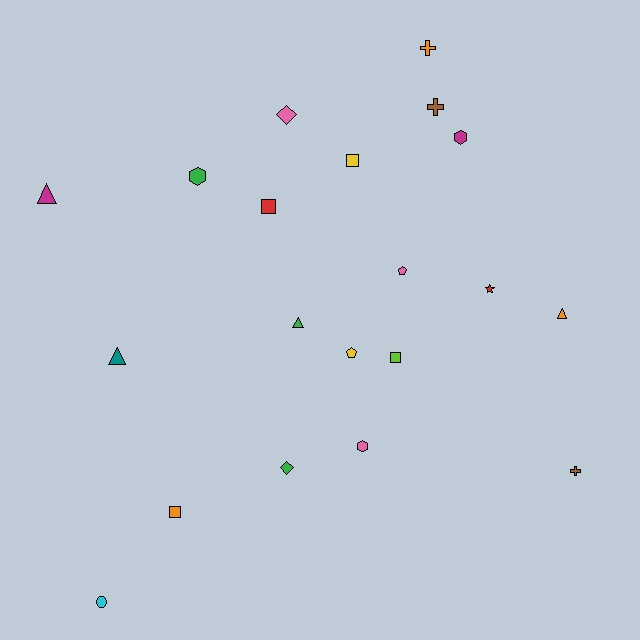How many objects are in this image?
There are 20 objects.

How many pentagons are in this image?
There are 2 pentagons.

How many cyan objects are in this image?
There is 1 cyan object.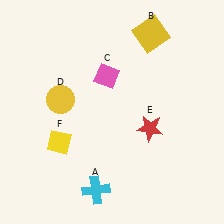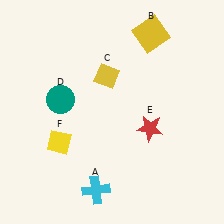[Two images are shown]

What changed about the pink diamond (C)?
In Image 1, C is pink. In Image 2, it changed to yellow.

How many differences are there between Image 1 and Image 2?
There are 2 differences between the two images.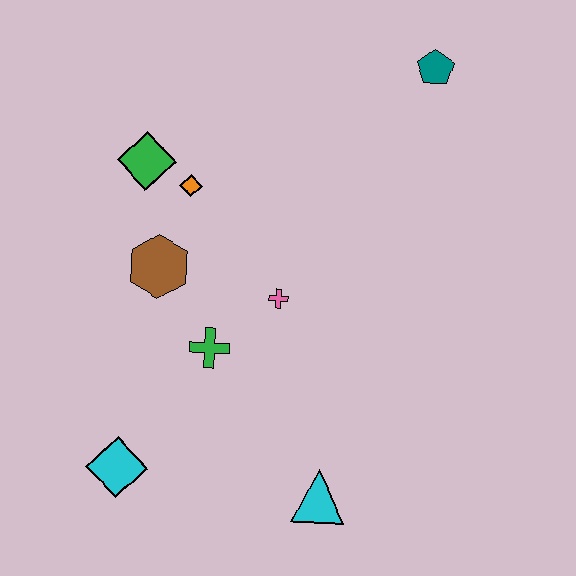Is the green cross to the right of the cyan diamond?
Yes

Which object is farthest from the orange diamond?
The cyan triangle is farthest from the orange diamond.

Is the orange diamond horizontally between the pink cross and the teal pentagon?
No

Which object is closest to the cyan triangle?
The green cross is closest to the cyan triangle.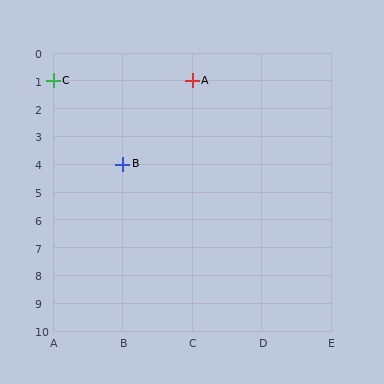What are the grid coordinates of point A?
Point A is at grid coordinates (C, 1).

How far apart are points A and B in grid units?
Points A and B are 1 column and 3 rows apart (about 3.2 grid units diagonally).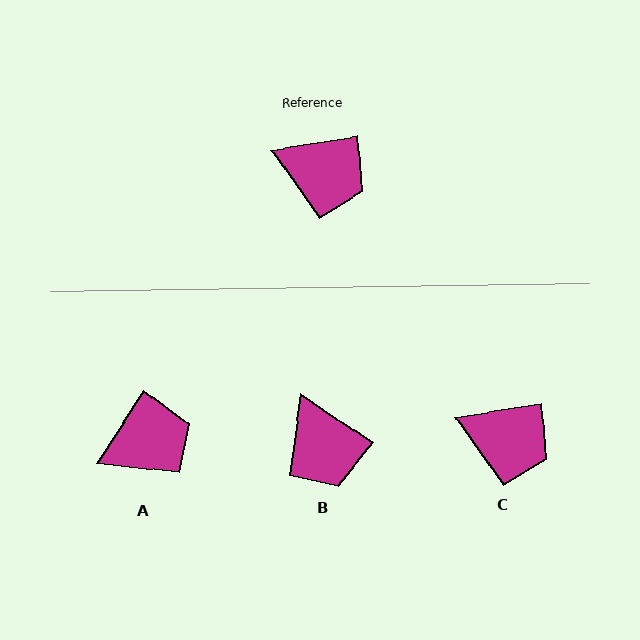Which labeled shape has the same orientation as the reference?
C.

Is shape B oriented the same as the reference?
No, it is off by about 43 degrees.